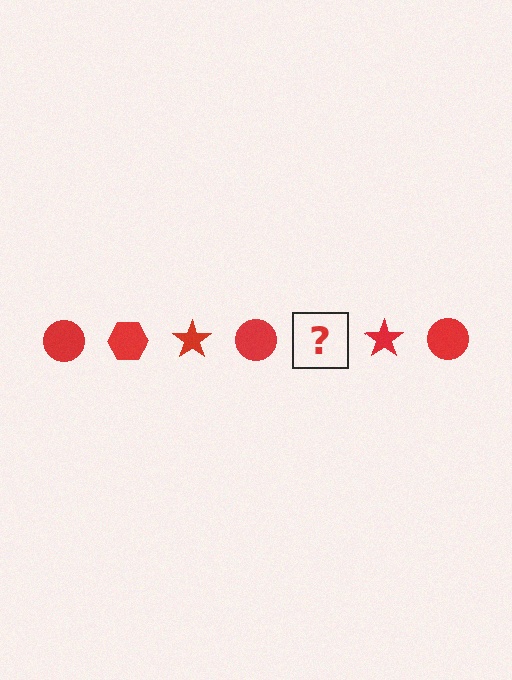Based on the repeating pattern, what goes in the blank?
The blank should be a red hexagon.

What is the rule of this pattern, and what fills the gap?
The rule is that the pattern cycles through circle, hexagon, star shapes in red. The gap should be filled with a red hexagon.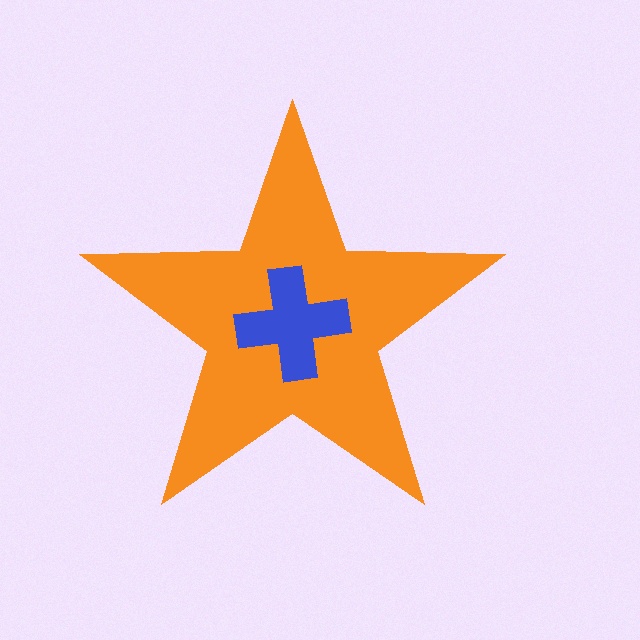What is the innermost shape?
The blue cross.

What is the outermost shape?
The orange star.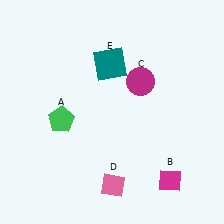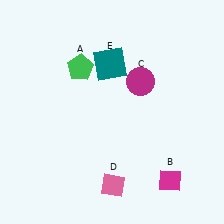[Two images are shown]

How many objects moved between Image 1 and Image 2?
1 object moved between the two images.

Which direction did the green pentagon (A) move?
The green pentagon (A) moved up.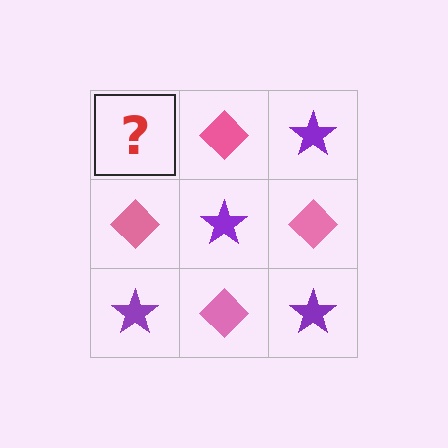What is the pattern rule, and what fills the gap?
The rule is that it alternates purple star and pink diamond in a checkerboard pattern. The gap should be filled with a purple star.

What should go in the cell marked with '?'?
The missing cell should contain a purple star.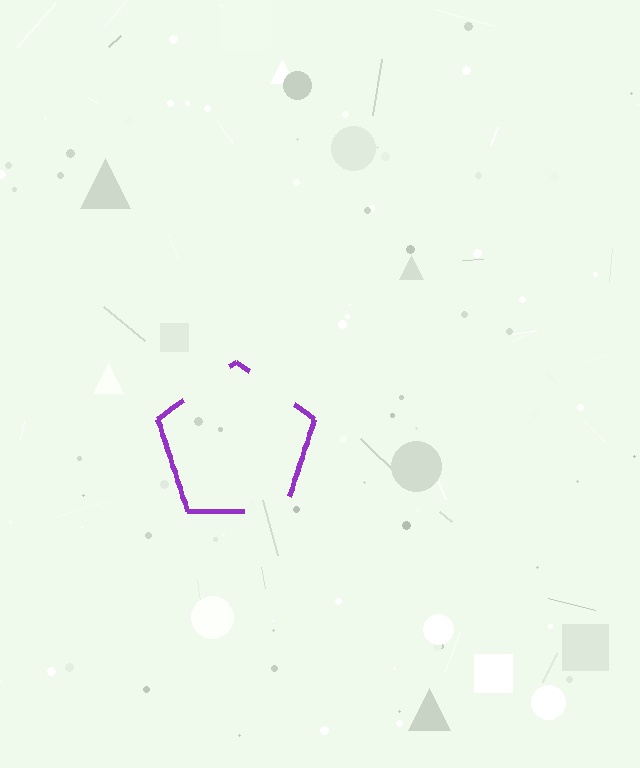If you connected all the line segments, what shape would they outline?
They would outline a pentagon.